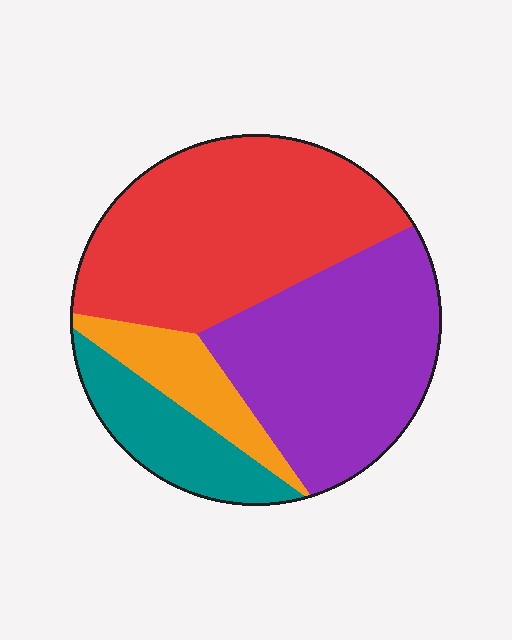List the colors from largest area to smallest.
From largest to smallest: red, purple, teal, orange.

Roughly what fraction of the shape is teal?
Teal covers 14% of the shape.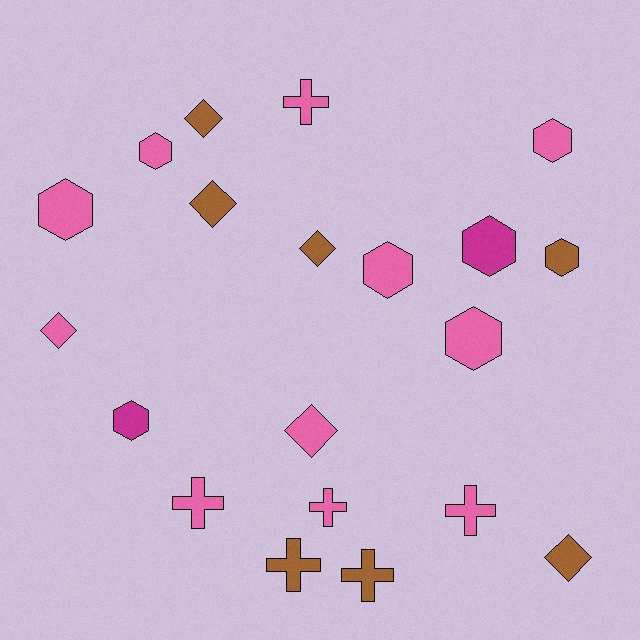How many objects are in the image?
There are 20 objects.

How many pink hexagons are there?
There are 5 pink hexagons.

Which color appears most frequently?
Pink, with 11 objects.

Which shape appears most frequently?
Hexagon, with 8 objects.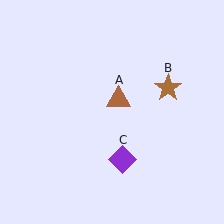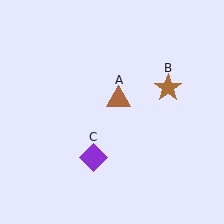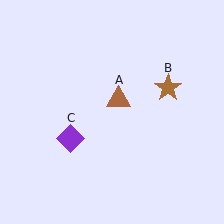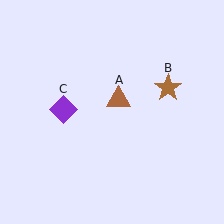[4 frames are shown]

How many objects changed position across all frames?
1 object changed position: purple diamond (object C).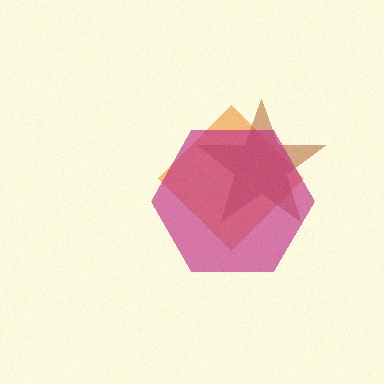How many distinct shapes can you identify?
There are 3 distinct shapes: an orange diamond, a brown star, a magenta hexagon.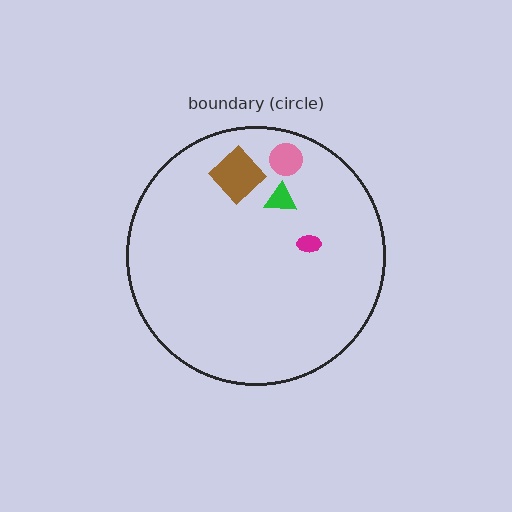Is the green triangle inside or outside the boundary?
Inside.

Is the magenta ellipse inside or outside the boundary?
Inside.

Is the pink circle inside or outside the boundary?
Inside.